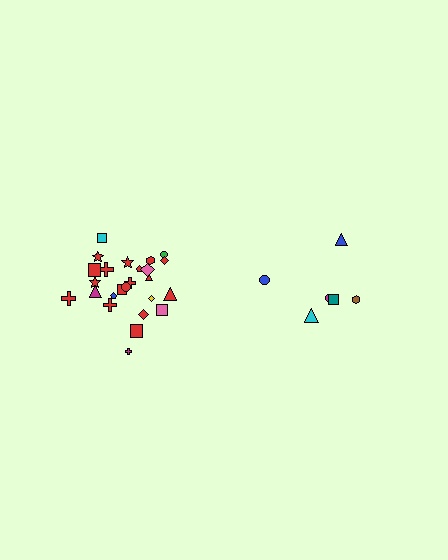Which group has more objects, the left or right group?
The left group.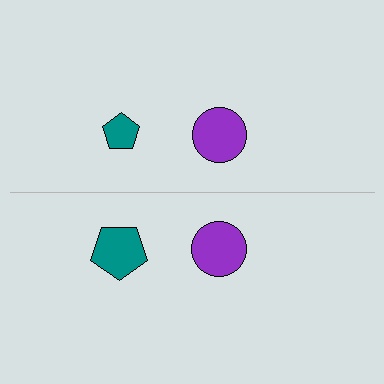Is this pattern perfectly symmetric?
No, the pattern is not perfectly symmetric. The teal pentagon on the bottom side has a different size than its mirror counterpart.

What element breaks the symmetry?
The teal pentagon on the bottom side has a different size than its mirror counterpart.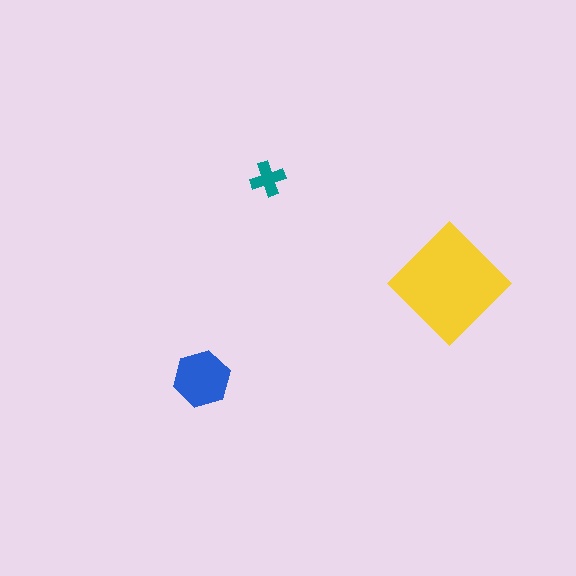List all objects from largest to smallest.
The yellow diamond, the blue hexagon, the teal cross.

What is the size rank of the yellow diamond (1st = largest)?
1st.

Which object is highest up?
The teal cross is topmost.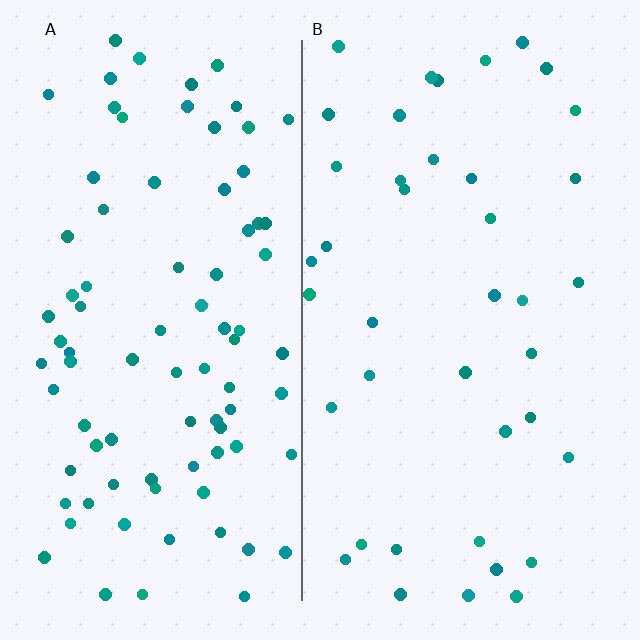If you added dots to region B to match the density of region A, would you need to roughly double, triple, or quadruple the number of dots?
Approximately double.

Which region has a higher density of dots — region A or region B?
A (the left).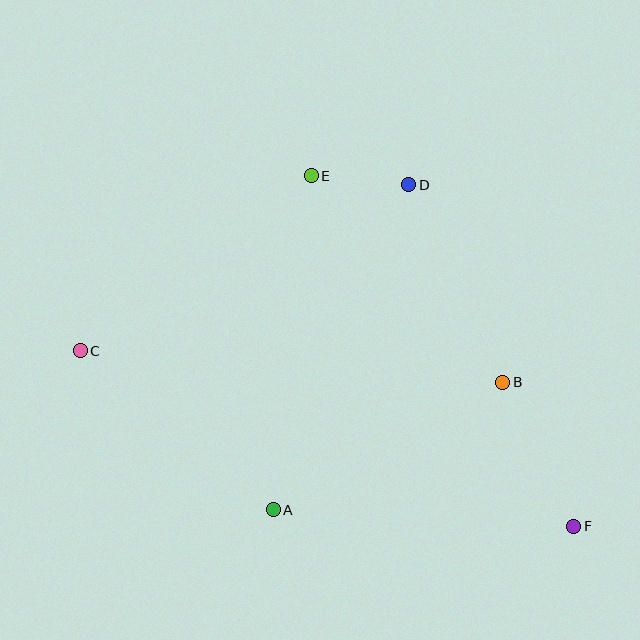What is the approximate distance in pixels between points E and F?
The distance between E and F is approximately 438 pixels.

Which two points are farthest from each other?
Points C and F are farthest from each other.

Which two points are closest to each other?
Points D and E are closest to each other.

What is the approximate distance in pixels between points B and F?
The distance between B and F is approximately 160 pixels.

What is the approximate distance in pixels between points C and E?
The distance between C and E is approximately 290 pixels.